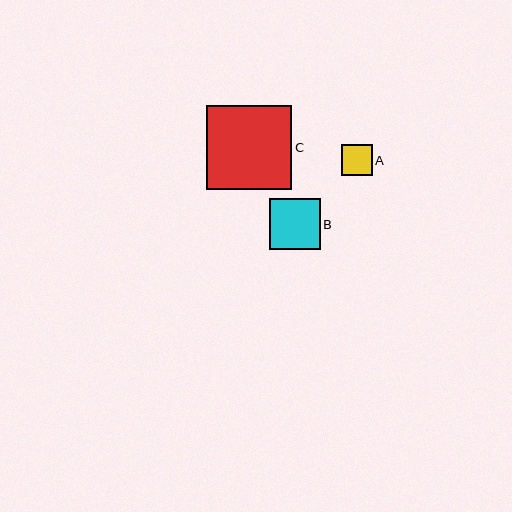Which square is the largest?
Square C is the largest with a size of approximately 85 pixels.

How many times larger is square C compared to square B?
Square C is approximately 1.7 times the size of square B.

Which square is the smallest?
Square A is the smallest with a size of approximately 30 pixels.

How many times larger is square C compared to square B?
Square C is approximately 1.7 times the size of square B.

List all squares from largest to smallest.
From largest to smallest: C, B, A.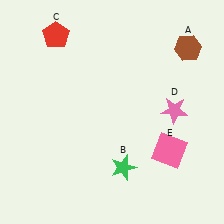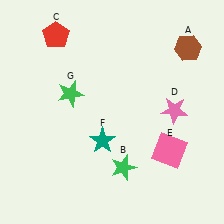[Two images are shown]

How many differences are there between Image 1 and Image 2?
There are 2 differences between the two images.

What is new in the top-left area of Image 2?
A green star (G) was added in the top-left area of Image 2.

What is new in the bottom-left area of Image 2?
A teal star (F) was added in the bottom-left area of Image 2.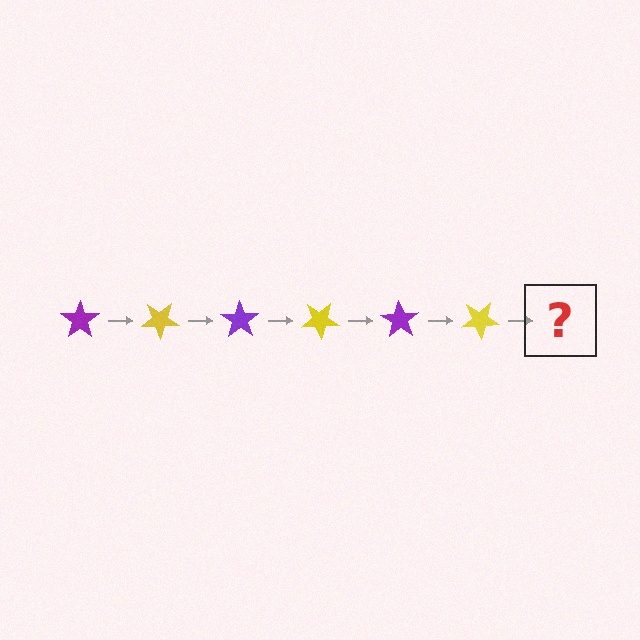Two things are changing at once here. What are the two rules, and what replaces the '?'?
The two rules are that it rotates 35 degrees each step and the color cycles through purple and yellow. The '?' should be a purple star, rotated 210 degrees from the start.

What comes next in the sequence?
The next element should be a purple star, rotated 210 degrees from the start.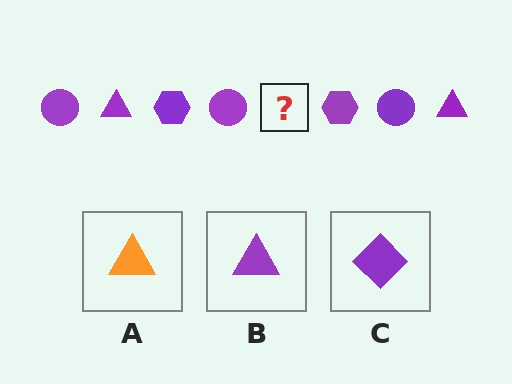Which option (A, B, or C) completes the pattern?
B.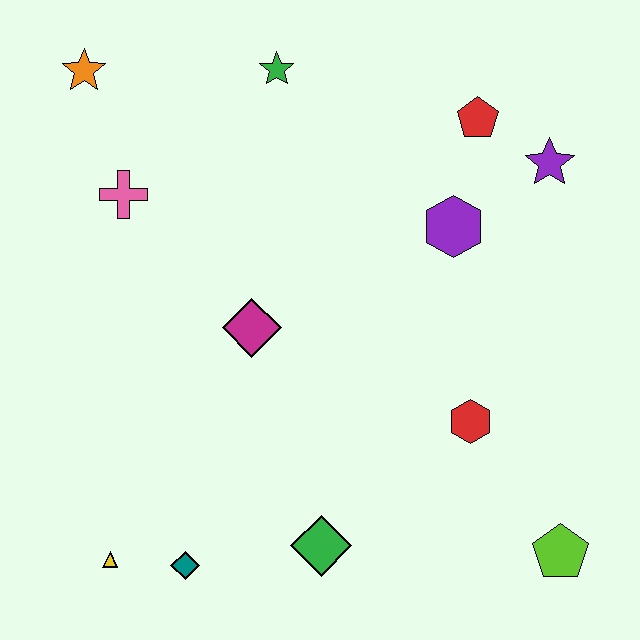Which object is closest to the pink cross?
The orange star is closest to the pink cross.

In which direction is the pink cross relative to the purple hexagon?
The pink cross is to the left of the purple hexagon.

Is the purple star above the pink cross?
Yes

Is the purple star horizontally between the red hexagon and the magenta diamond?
No